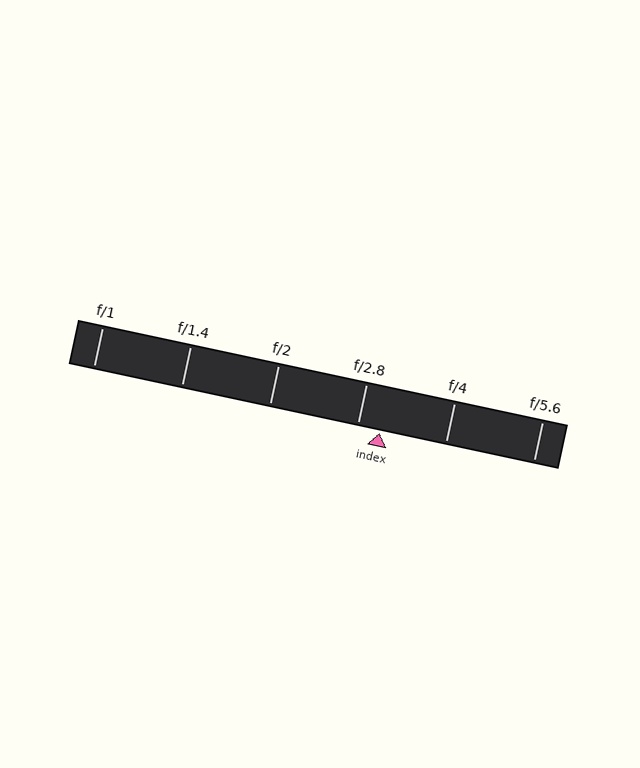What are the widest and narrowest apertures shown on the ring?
The widest aperture shown is f/1 and the narrowest is f/5.6.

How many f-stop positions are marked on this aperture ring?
There are 6 f-stop positions marked.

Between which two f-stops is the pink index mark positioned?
The index mark is between f/2.8 and f/4.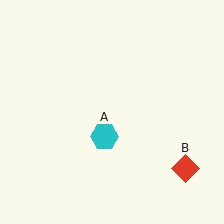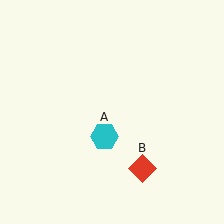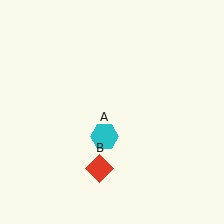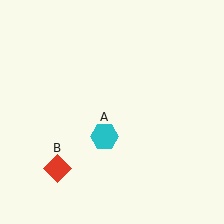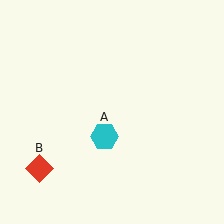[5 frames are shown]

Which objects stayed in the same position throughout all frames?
Cyan hexagon (object A) remained stationary.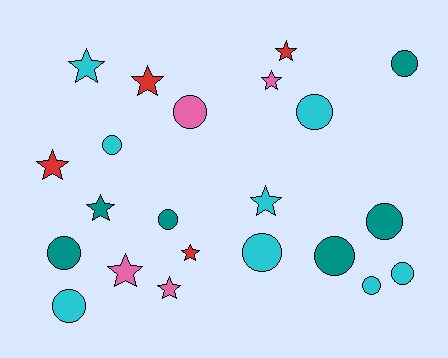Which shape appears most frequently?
Circle, with 12 objects.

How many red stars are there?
There are 4 red stars.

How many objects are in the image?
There are 22 objects.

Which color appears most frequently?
Cyan, with 8 objects.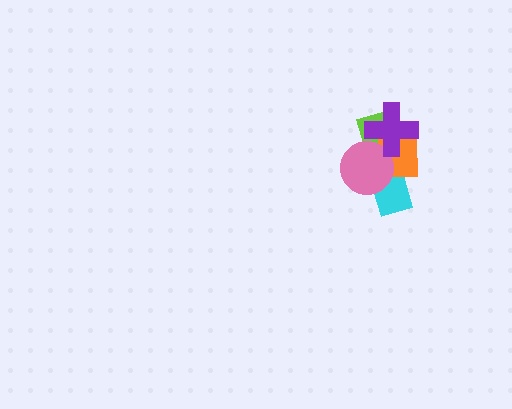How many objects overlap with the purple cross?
3 objects overlap with the purple cross.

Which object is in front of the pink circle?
The purple cross is in front of the pink circle.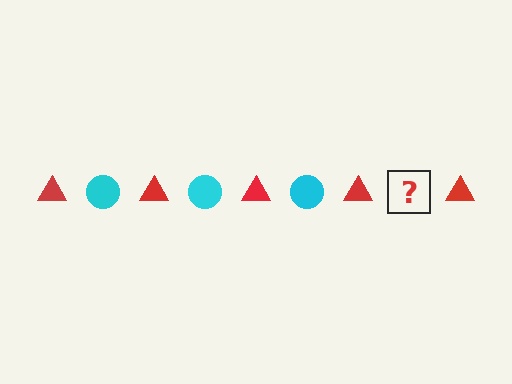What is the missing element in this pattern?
The missing element is a cyan circle.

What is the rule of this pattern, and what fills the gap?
The rule is that the pattern alternates between red triangle and cyan circle. The gap should be filled with a cyan circle.